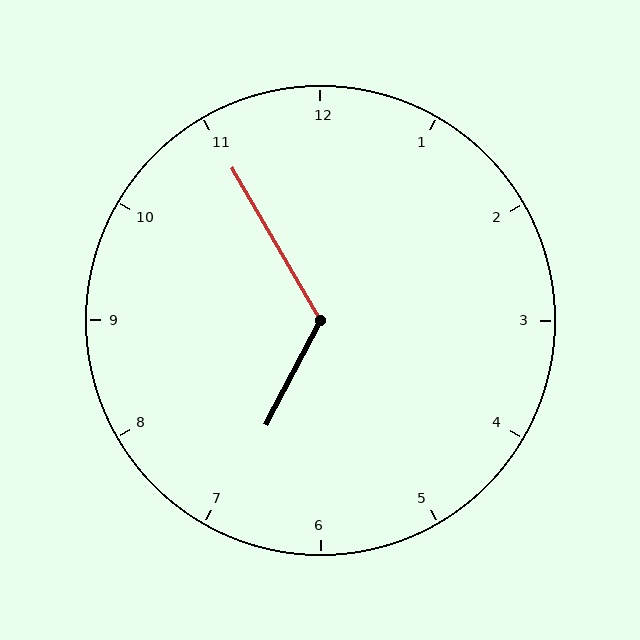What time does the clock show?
6:55.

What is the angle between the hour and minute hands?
Approximately 122 degrees.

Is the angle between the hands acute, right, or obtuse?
It is obtuse.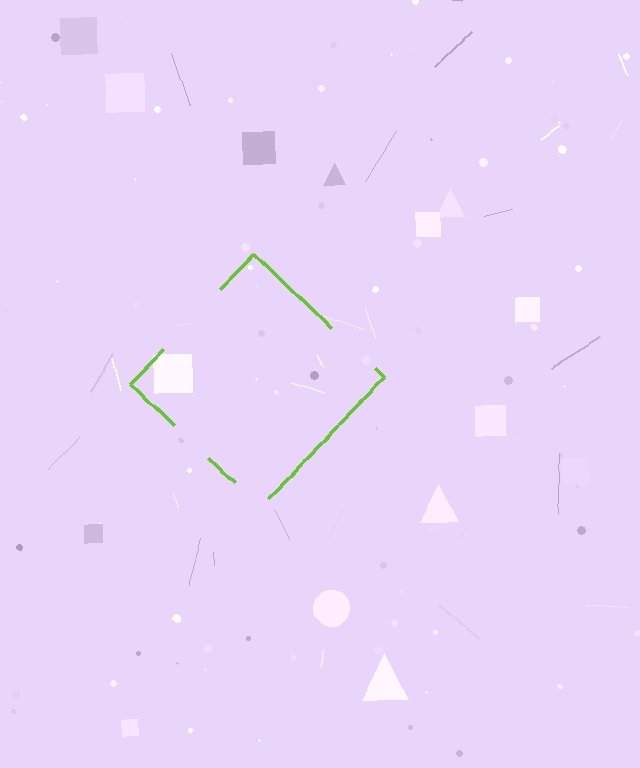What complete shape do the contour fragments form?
The contour fragments form a diamond.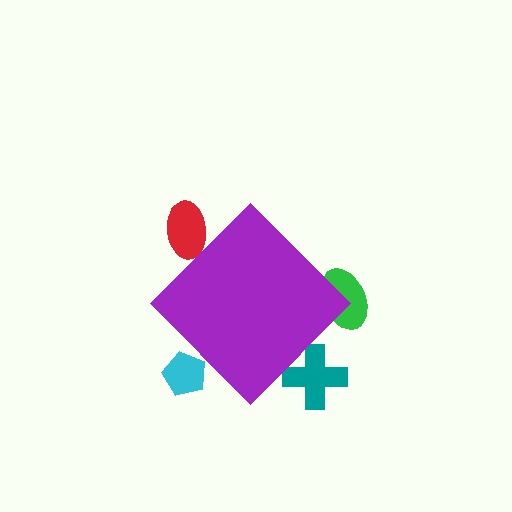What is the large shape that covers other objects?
A purple diamond.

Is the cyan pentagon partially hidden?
Yes, the cyan pentagon is partially hidden behind the purple diamond.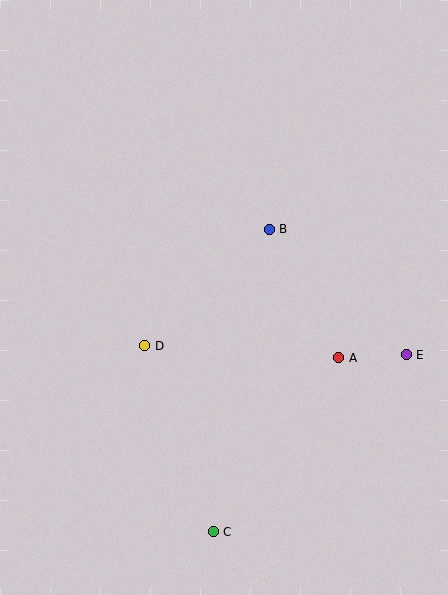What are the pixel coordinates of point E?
Point E is at (406, 355).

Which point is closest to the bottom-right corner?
Point C is closest to the bottom-right corner.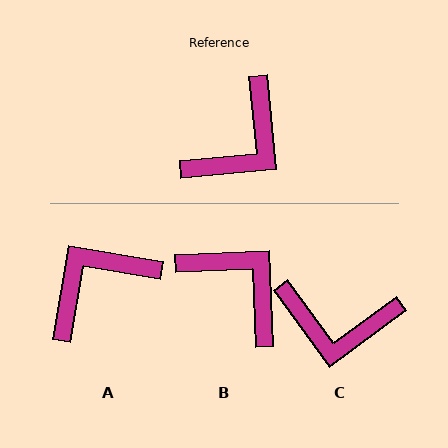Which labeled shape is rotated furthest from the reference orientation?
A, about 165 degrees away.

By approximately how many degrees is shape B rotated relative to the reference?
Approximately 87 degrees counter-clockwise.